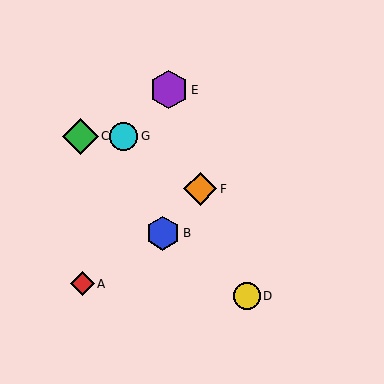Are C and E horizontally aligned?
No, C is at y≈136 and E is at y≈90.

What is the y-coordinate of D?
Object D is at y≈296.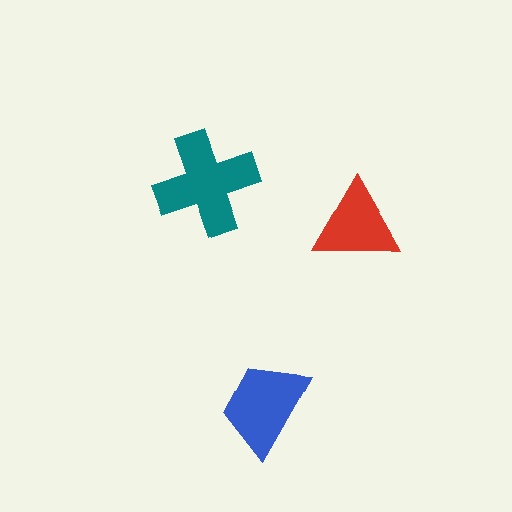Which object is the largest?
The teal cross.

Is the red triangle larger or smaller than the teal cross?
Smaller.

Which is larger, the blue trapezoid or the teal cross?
The teal cross.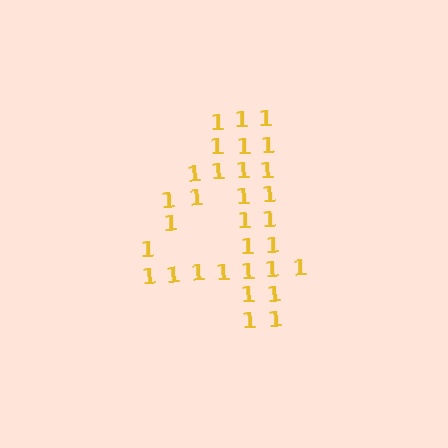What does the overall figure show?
The overall figure shows the digit 4.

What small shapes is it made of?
It is made of small digit 1's.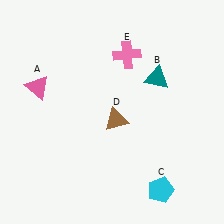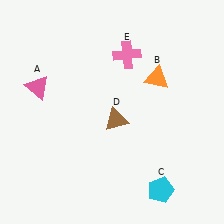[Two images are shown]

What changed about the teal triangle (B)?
In Image 1, B is teal. In Image 2, it changed to orange.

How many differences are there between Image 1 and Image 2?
There is 1 difference between the two images.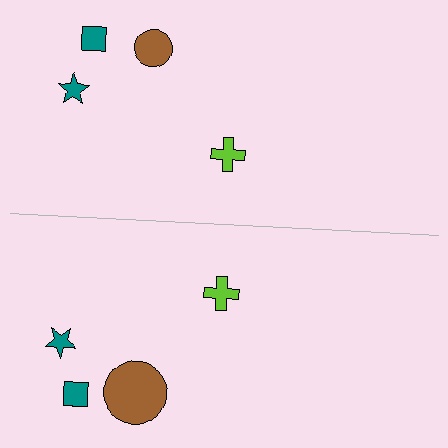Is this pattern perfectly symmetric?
No, the pattern is not perfectly symmetric. The brown circle on the bottom side has a different size than its mirror counterpart.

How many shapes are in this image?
There are 8 shapes in this image.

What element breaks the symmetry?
The brown circle on the bottom side has a different size than its mirror counterpart.